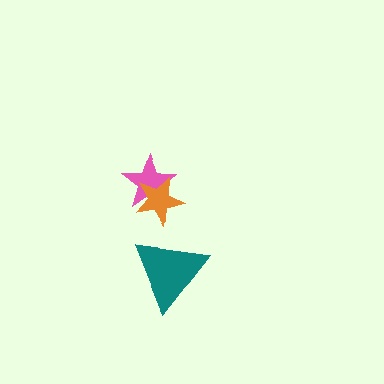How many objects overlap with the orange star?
1 object overlaps with the orange star.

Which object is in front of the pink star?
The orange star is in front of the pink star.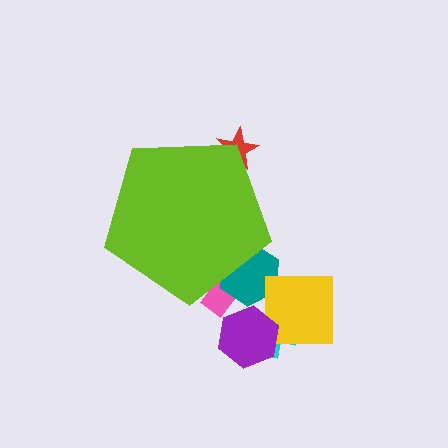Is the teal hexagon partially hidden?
Yes, the teal hexagon is partially hidden behind the lime pentagon.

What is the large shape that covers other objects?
A lime pentagon.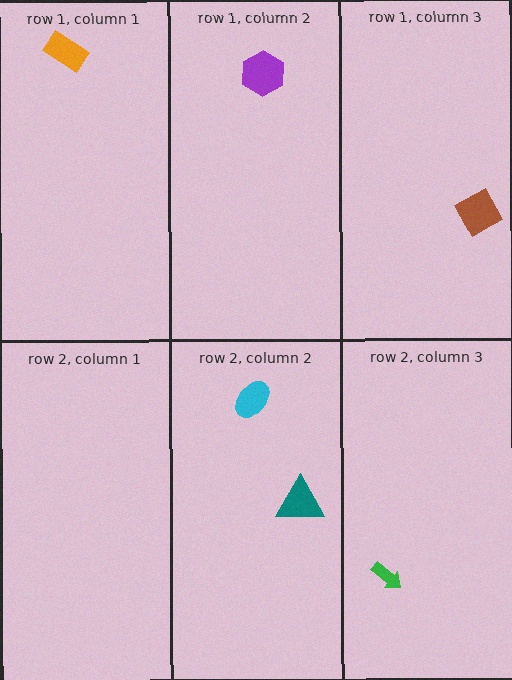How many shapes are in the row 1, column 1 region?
1.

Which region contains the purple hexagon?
The row 1, column 2 region.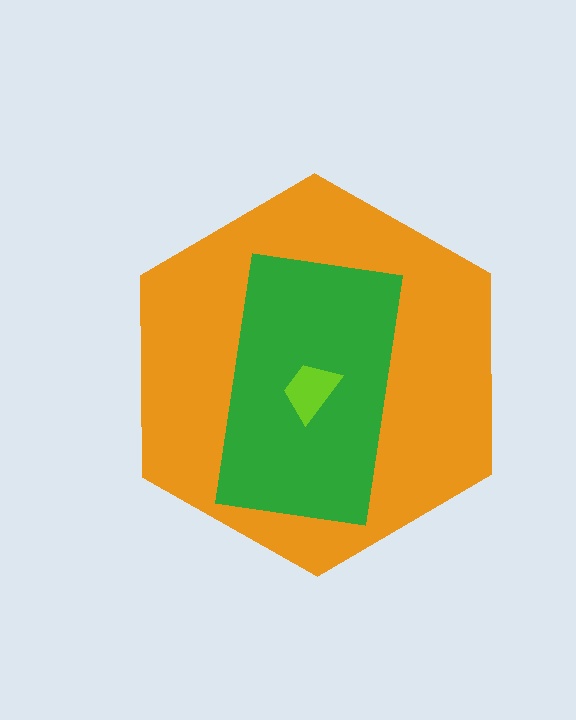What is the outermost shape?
The orange hexagon.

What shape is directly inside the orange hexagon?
The green rectangle.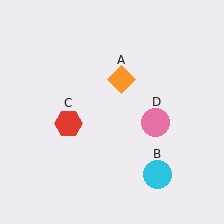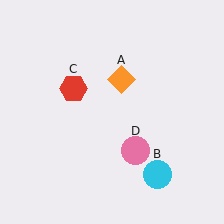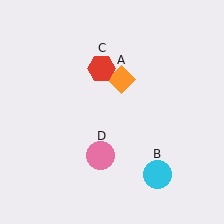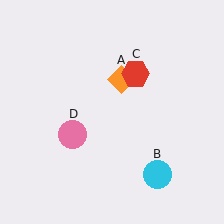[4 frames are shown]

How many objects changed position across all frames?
2 objects changed position: red hexagon (object C), pink circle (object D).